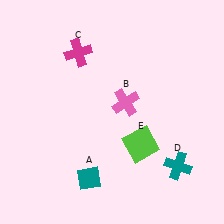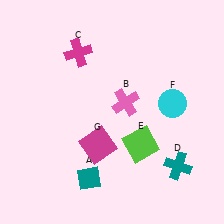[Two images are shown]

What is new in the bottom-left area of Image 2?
A magenta square (G) was added in the bottom-left area of Image 2.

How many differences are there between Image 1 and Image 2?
There are 2 differences between the two images.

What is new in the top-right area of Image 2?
A cyan circle (F) was added in the top-right area of Image 2.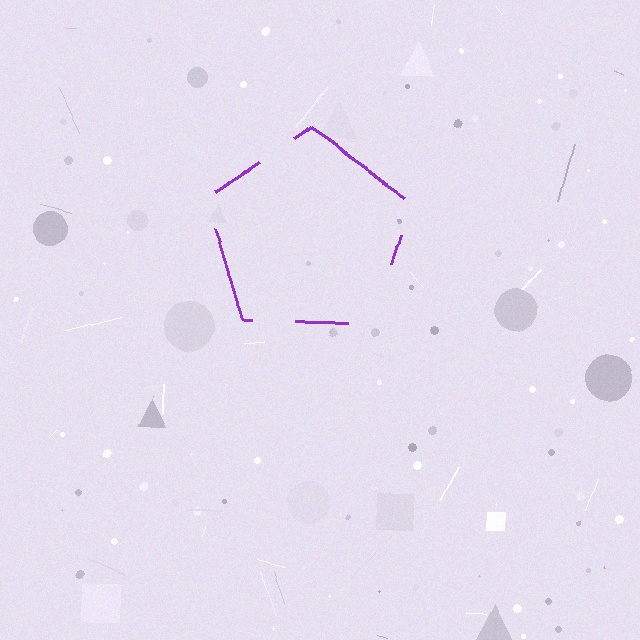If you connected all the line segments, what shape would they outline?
They would outline a pentagon.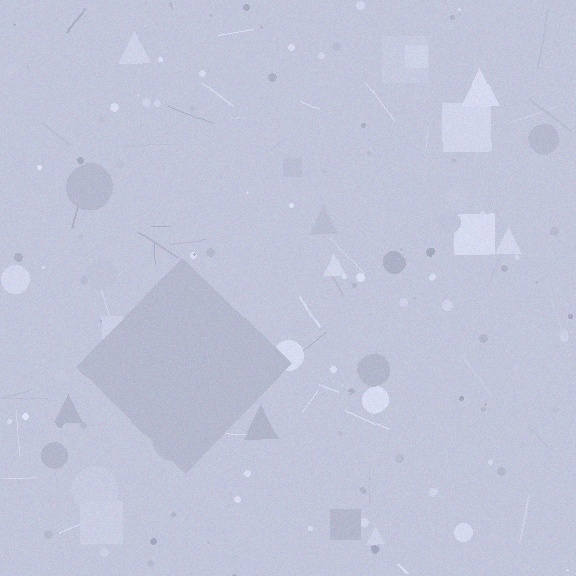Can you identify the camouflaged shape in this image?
The camouflaged shape is a diamond.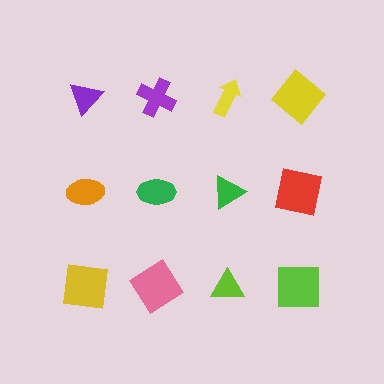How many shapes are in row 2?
4 shapes.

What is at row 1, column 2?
A purple cross.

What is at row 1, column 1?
A purple triangle.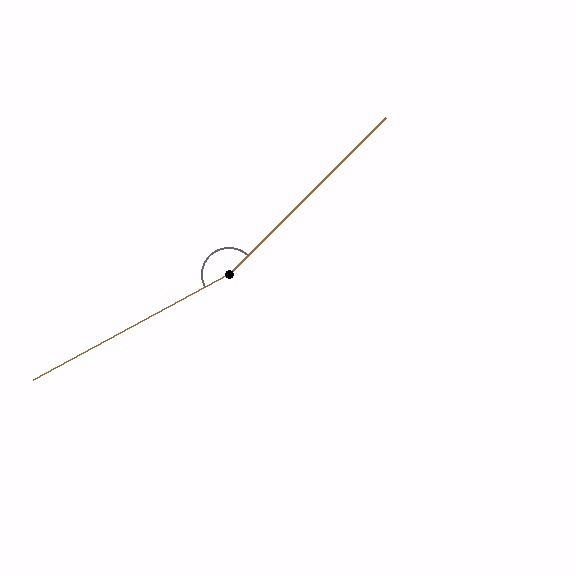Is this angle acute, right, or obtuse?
It is obtuse.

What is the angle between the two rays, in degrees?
Approximately 163 degrees.